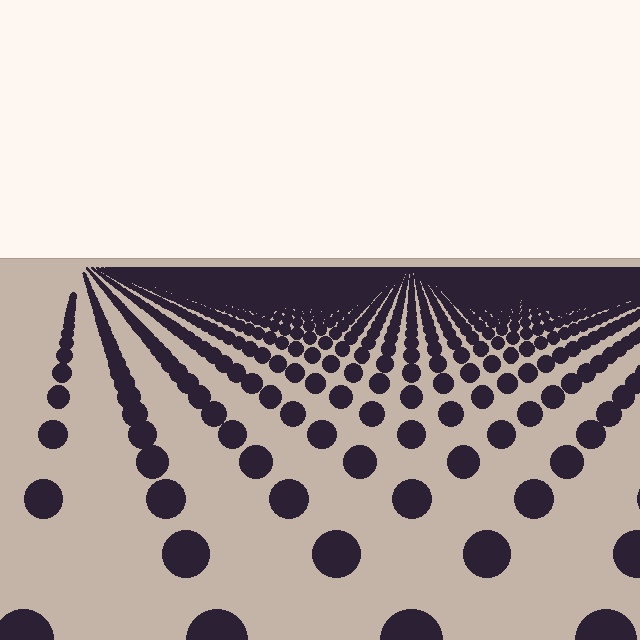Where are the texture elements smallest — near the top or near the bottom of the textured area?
Near the top.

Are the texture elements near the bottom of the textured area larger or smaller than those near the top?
Larger. Near the bottom, elements are closer to the viewer and appear at a bigger on-screen size.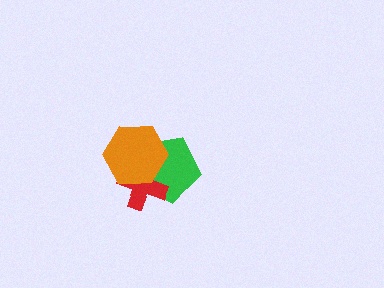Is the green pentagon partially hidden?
Yes, it is partially covered by another shape.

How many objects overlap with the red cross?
2 objects overlap with the red cross.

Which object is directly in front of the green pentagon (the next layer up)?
The red cross is directly in front of the green pentagon.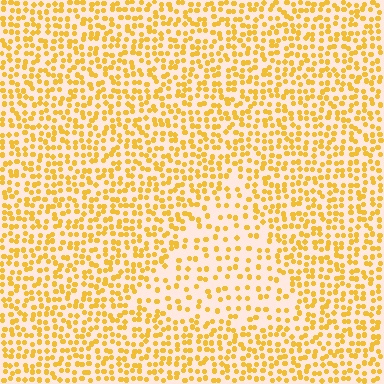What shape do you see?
I see a triangle.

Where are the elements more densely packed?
The elements are more densely packed outside the triangle boundary.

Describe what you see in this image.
The image contains small yellow elements arranged at two different densities. A triangle-shaped region is visible where the elements are less densely packed than the surrounding area.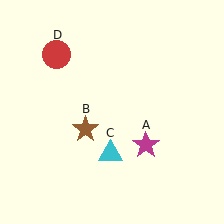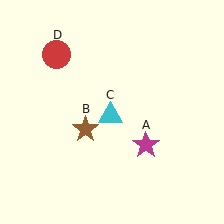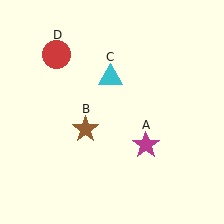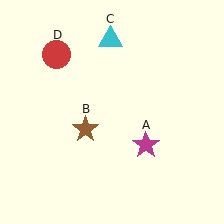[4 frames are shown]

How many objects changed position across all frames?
1 object changed position: cyan triangle (object C).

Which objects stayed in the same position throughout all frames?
Magenta star (object A) and brown star (object B) and red circle (object D) remained stationary.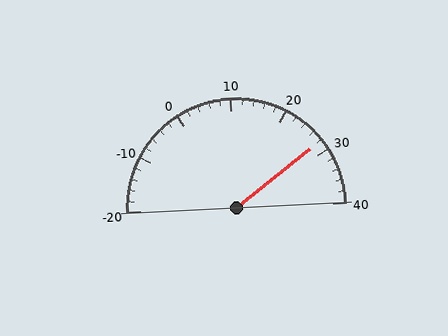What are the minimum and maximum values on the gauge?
The gauge ranges from -20 to 40.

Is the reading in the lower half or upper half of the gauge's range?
The reading is in the upper half of the range (-20 to 40).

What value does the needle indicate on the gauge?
The needle indicates approximately 28.